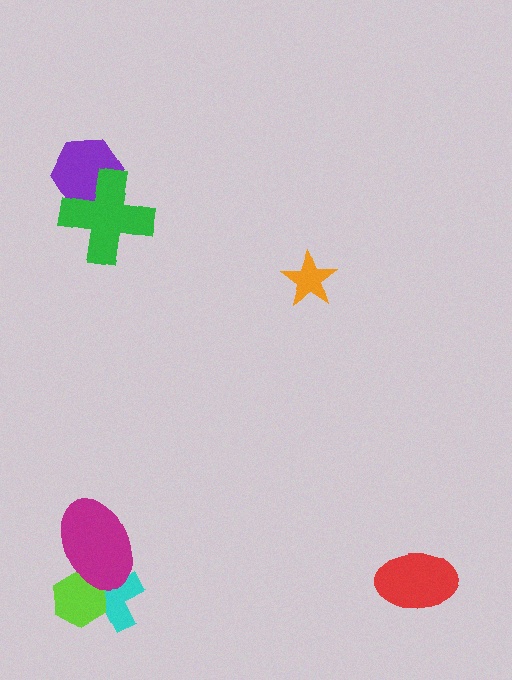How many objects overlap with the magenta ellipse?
2 objects overlap with the magenta ellipse.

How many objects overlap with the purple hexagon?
1 object overlaps with the purple hexagon.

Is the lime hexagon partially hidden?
Yes, it is partially covered by another shape.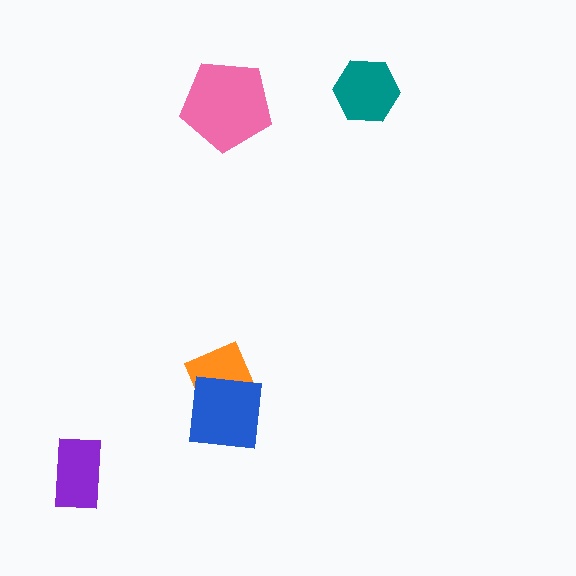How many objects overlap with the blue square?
1 object overlaps with the blue square.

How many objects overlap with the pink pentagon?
0 objects overlap with the pink pentagon.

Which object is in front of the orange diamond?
The blue square is in front of the orange diamond.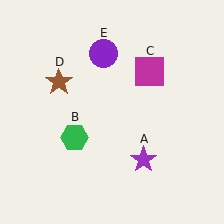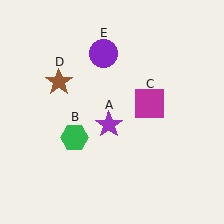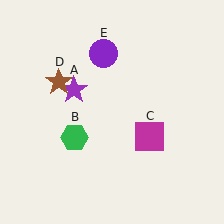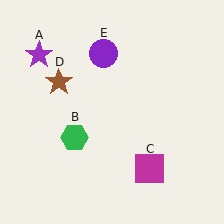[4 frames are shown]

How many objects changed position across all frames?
2 objects changed position: purple star (object A), magenta square (object C).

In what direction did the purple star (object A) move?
The purple star (object A) moved up and to the left.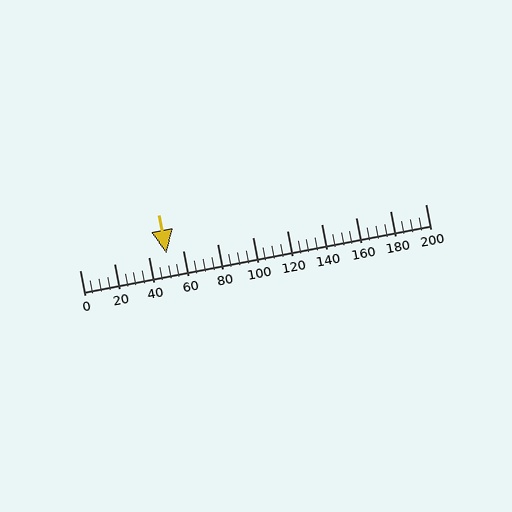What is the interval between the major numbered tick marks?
The major tick marks are spaced 20 units apart.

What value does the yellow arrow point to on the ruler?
The yellow arrow points to approximately 50.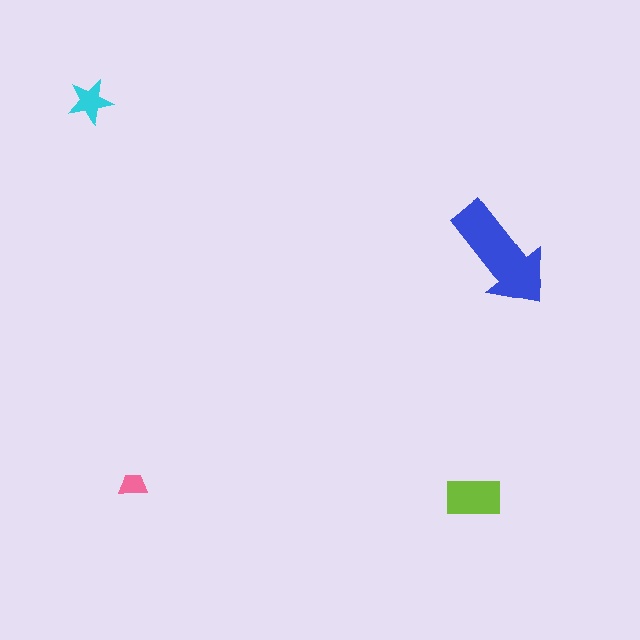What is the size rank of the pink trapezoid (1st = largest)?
4th.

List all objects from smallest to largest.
The pink trapezoid, the cyan star, the lime rectangle, the blue arrow.